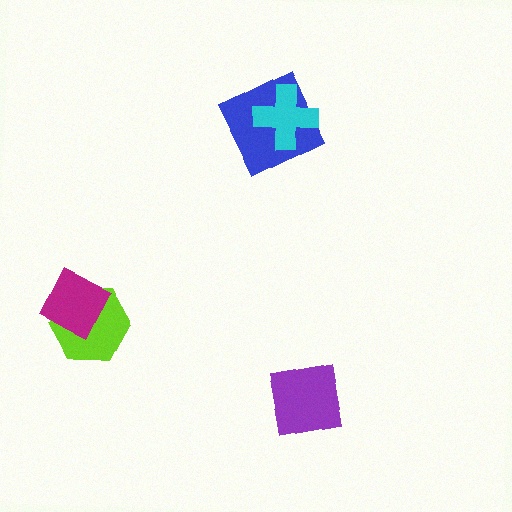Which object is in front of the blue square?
The cyan cross is in front of the blue square.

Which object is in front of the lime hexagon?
The magenta diamond is in front of the lime hexagon.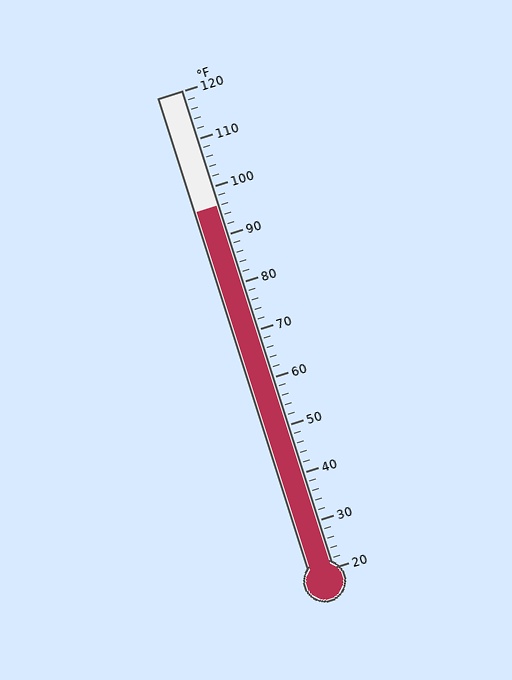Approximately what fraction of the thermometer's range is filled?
The thermometer is filled to approximately 75% of its range.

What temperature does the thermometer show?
The thermometer shows approximately 96°F.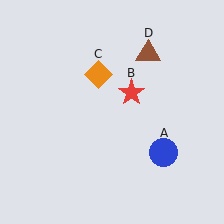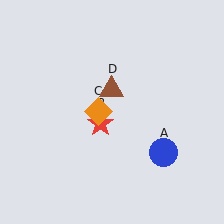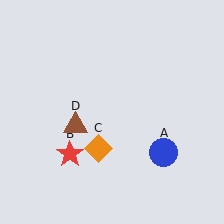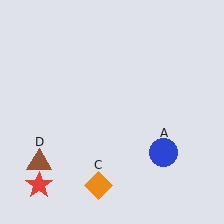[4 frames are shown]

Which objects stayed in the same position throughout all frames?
Blue circle (object A) remained stationary.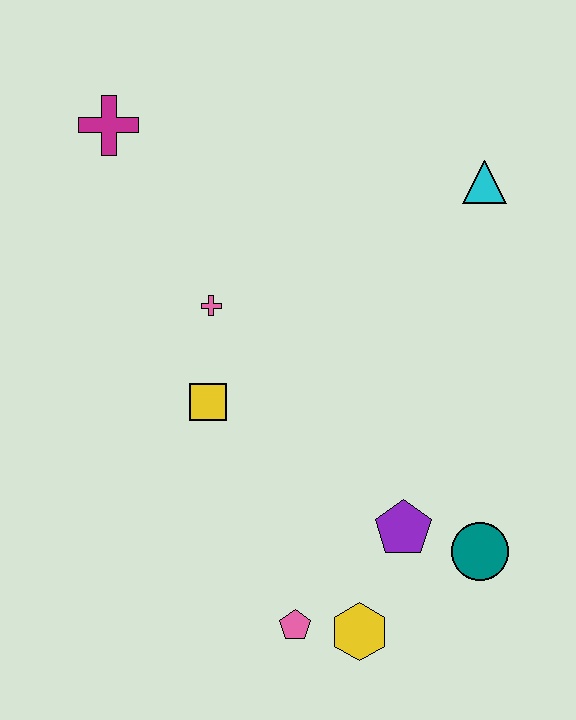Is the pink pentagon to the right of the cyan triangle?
No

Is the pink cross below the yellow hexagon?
No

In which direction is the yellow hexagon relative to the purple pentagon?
The yellow hexagon is below the purple pentagon.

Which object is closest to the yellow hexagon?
The pink pentagon is closest to the yellow hexagon.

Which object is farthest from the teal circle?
The magenta cross is farthest from the teal circle.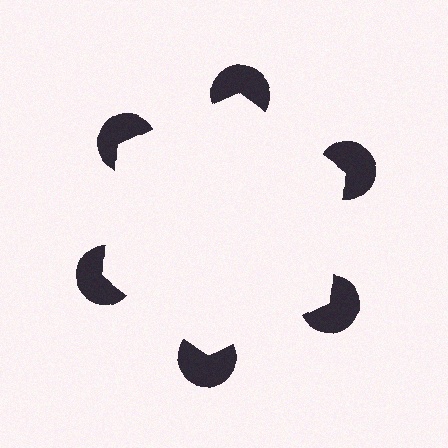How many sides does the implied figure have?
6 sides.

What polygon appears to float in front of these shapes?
An illusory hexagon — its edges are inferred from the aligned wedge cuts in the pac-man discs, not physically drawn.